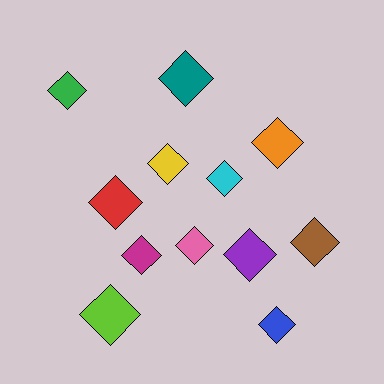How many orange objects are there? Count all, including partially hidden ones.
There is 1 orange object.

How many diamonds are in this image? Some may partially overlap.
There are 12 diamonds.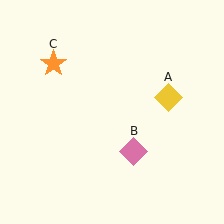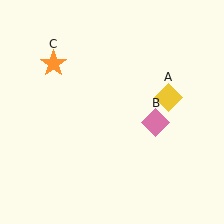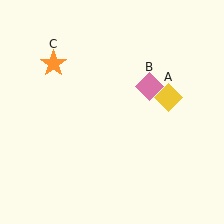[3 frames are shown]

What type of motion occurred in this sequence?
The pink diamond (object B) rotated counterclockwise around the center of the scene.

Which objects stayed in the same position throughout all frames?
Yellow diamond (object A) and orange star (object C) remained stationary.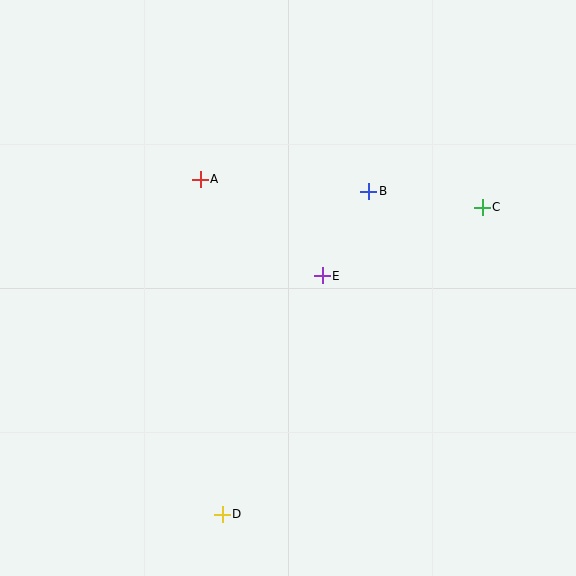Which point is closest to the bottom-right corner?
Point D is closest to the bottom-right corner.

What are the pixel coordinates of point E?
Point E is at (322, 276).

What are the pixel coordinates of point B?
Point B is at (369, 191).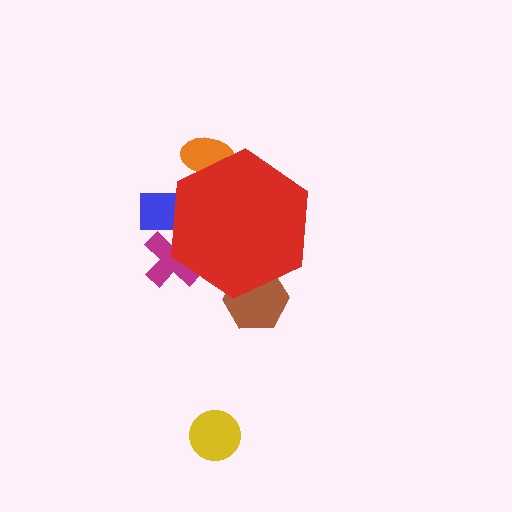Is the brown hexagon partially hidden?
Yes, the brown hexagon is partially hidden behind the red hexagon.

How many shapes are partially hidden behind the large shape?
4 shapes are partially hidden.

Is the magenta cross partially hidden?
Yes, the magenta cross is partially hidden behind the red hexagon.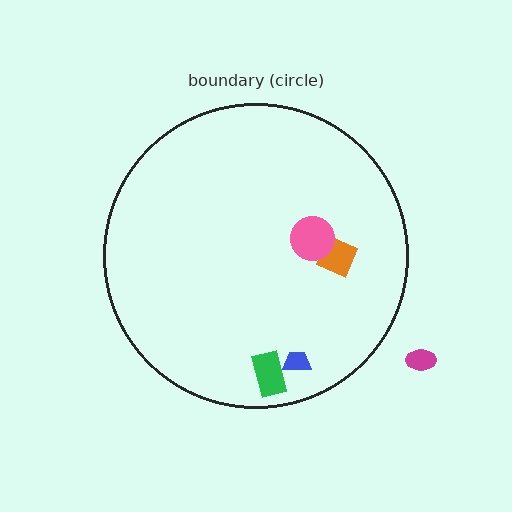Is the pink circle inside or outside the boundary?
Inside.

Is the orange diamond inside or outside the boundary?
Inside.